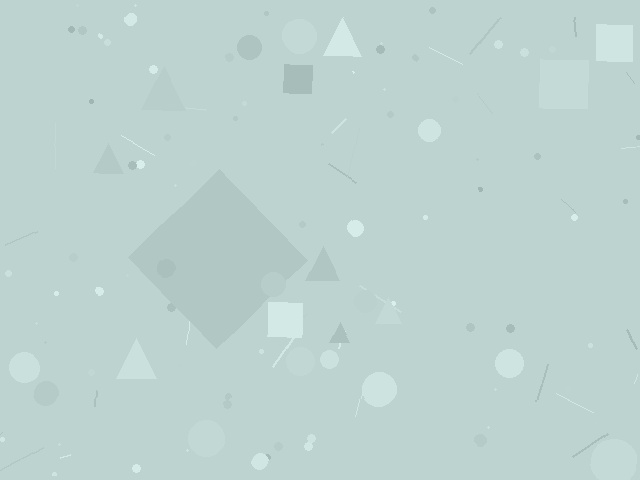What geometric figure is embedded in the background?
A diamond is embedded in the background.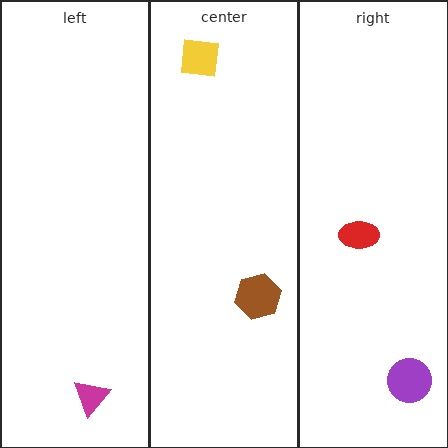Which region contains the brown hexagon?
The center region.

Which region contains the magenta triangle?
The left region.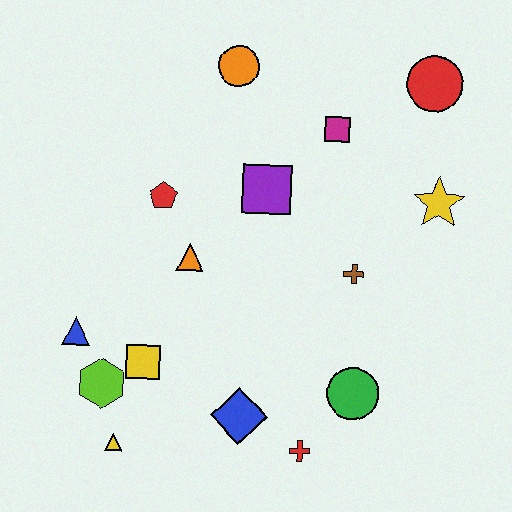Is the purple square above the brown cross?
Yes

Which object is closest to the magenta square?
The purple square is closest to the magenta square.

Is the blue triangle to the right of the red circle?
No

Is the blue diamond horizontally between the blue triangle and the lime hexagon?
No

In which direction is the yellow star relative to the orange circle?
The yellow star is to the right of the orange circle.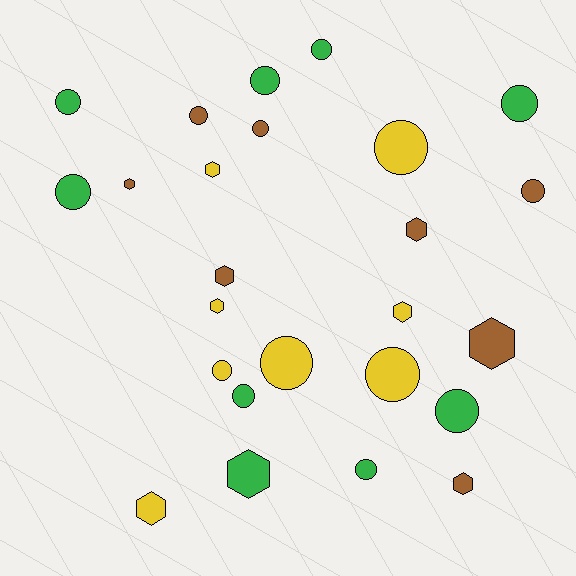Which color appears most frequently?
Green, with 9 objects.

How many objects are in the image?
There are 25 objects.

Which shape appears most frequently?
Circle, with 15 objects.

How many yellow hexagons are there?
There are 4 yellow hexagons.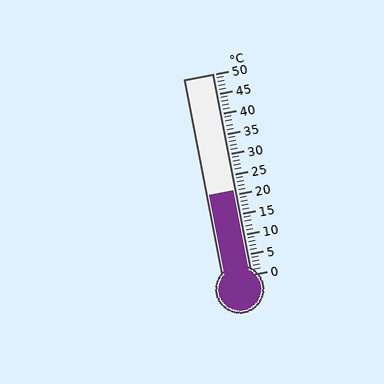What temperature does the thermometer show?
The thermometer shows approximately 21°C.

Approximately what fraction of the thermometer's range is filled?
The thermometer is filled to approximately 40% of its range.